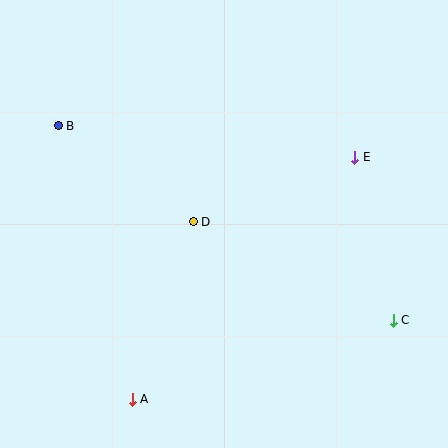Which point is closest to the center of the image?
Point D at (193, 222) is closest to the center.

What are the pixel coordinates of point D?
Point D is at (193, 222).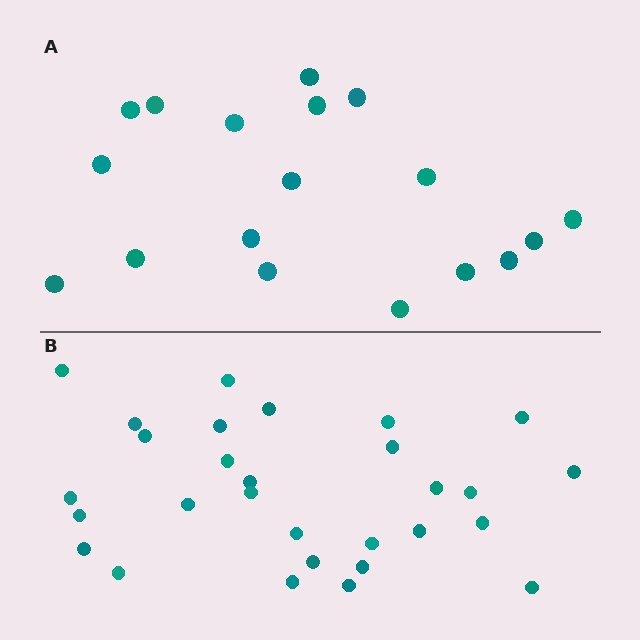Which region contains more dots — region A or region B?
Region B (the bottom region) has more dots.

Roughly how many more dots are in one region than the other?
Region B has roughly 12 or so more dots than region A.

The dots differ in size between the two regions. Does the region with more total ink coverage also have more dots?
No. Region A has more total ink coverage because its dots are larger, but region B actually contains more individual dots. Total area can be misleading — the number of items is what matters here.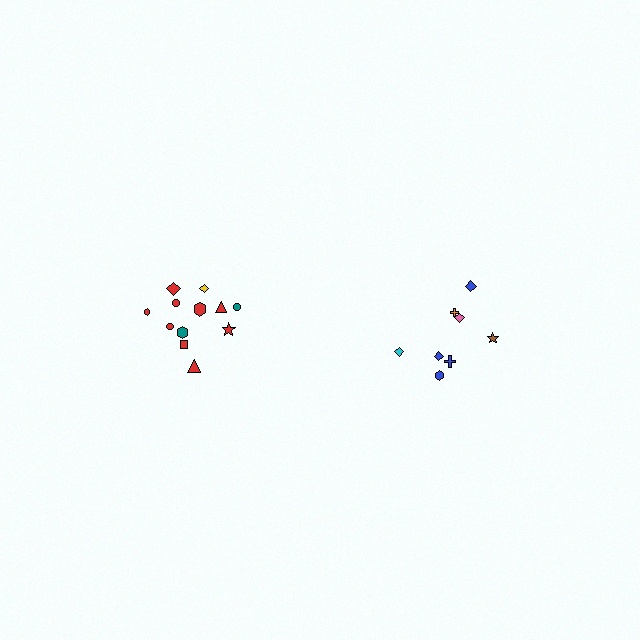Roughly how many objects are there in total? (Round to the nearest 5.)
Roughly 20 objects in total.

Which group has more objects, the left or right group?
The left group.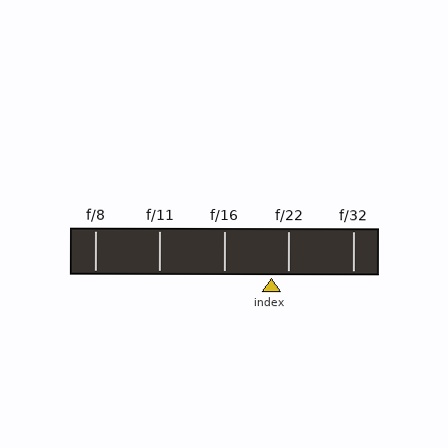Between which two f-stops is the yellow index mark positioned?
The index mark is between f/16 and f/22.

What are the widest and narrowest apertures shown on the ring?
The widest aperture shown is f/8 and the narrowest is f/32.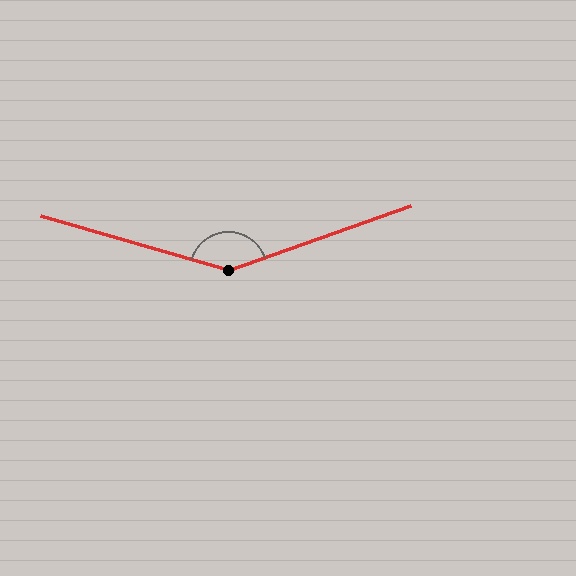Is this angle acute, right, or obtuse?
It is obtuse.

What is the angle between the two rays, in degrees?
Approximately 144 degrees.